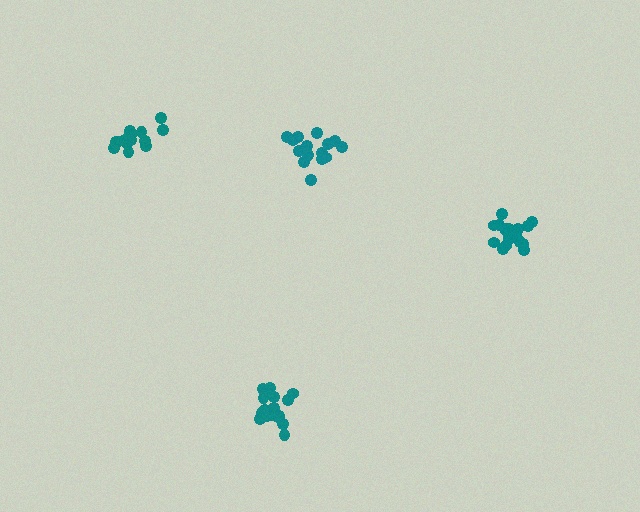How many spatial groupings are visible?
There are 4 spatial groupings.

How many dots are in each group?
Group 1: 15 dots, Group 2: 17 dots, Group 3: 19 dots, Group 4: 20 dots (71 total).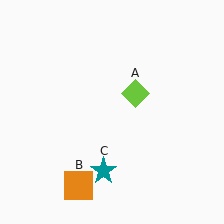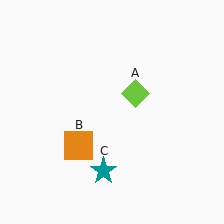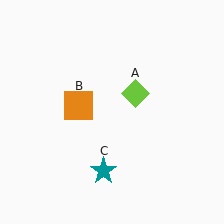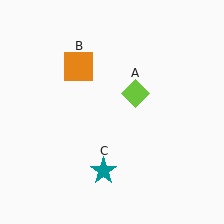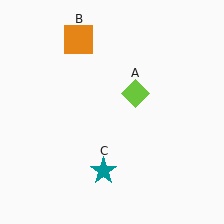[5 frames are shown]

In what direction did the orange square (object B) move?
The orange square (object B) moved up.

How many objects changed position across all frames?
1 object changed position: orange square (object B).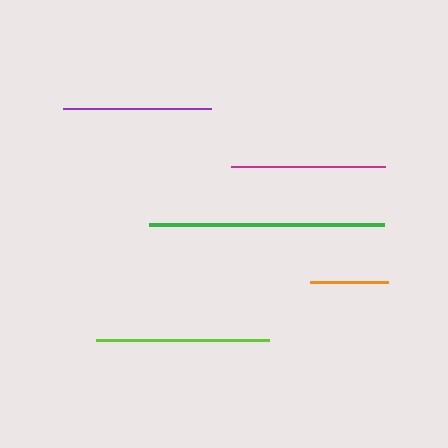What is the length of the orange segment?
The orange segment is approximately 78 pixels long.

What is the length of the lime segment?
The lime segment is approximately 173 pixels long.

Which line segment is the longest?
The green line is the longest at approximately 234 pixels.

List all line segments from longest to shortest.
From longest to shortest: green, lime, magenta, purple, orange.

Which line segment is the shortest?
The orange line is the shortest at approximately 78 pixels.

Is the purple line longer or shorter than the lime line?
The lime line is longer than the purple line.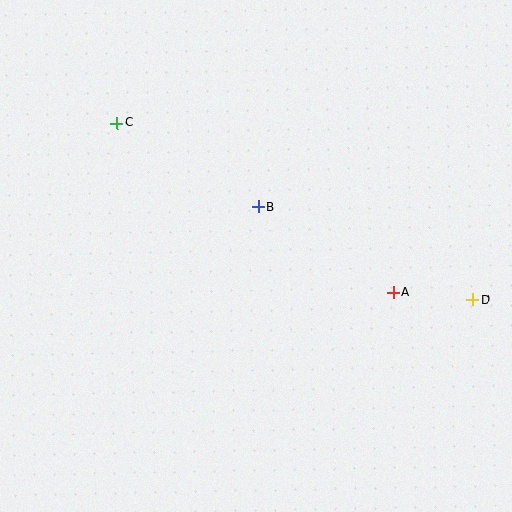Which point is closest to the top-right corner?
Point D is closest to the top-right corner.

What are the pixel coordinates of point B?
Point B is at (258, 207).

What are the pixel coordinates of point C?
Point C is at (117, 123).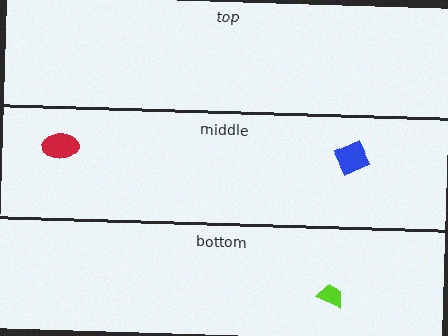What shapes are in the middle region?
The blue diamond, the red ellipse.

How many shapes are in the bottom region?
1.